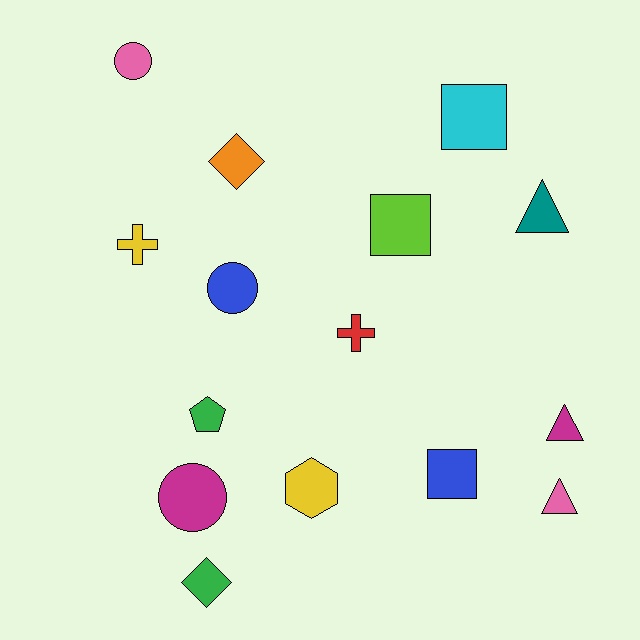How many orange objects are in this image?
There is 1 orange object.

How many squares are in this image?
There are 3 squares.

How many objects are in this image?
There are 15 objects.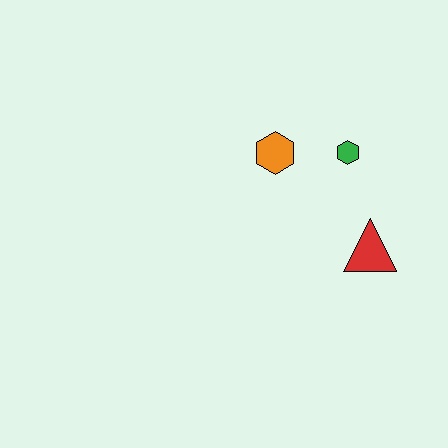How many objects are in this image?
There are 3 objects.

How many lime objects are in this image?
There are no lime objects.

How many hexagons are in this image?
There are 2 hexagons.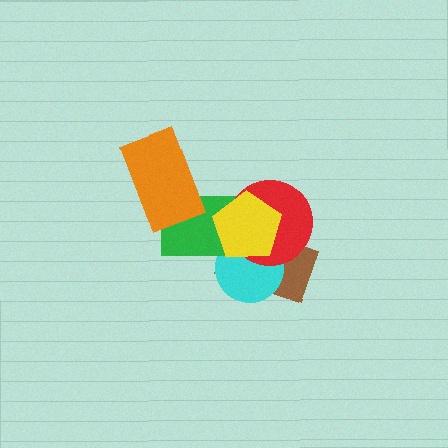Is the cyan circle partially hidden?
Yes, it is partially covered by another shape.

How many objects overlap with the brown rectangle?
4 objects overlap with the brown rectangle.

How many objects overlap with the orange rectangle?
1 object overlaps with the orange rectangle.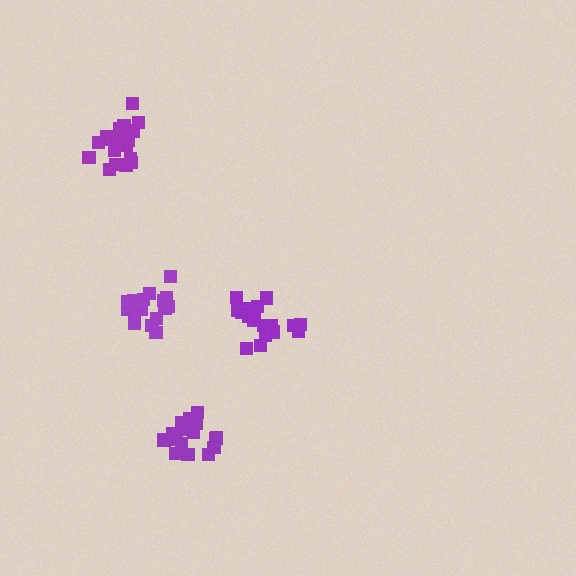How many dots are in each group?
Group 1: 21 dots, Group 2: 16 dots, Group 3: 18 dots, Group 4: 18 dots (73 total).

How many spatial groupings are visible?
There are 4 spatial groupings.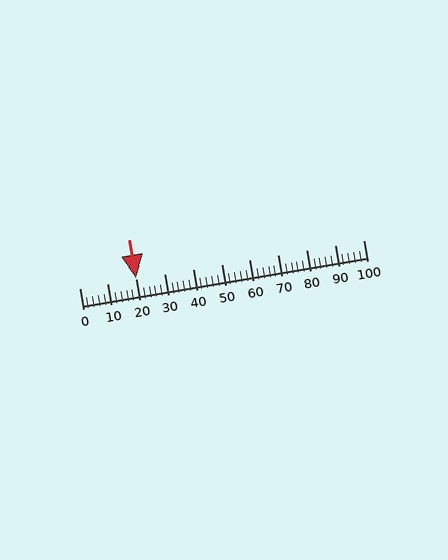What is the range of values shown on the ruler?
The ruler shows values from 0 to 100.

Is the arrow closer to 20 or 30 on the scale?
The arrow is closer to 20.